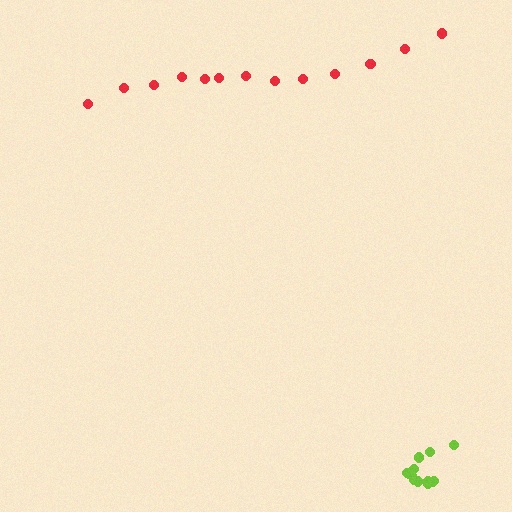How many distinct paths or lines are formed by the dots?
There are 2 distinct paths.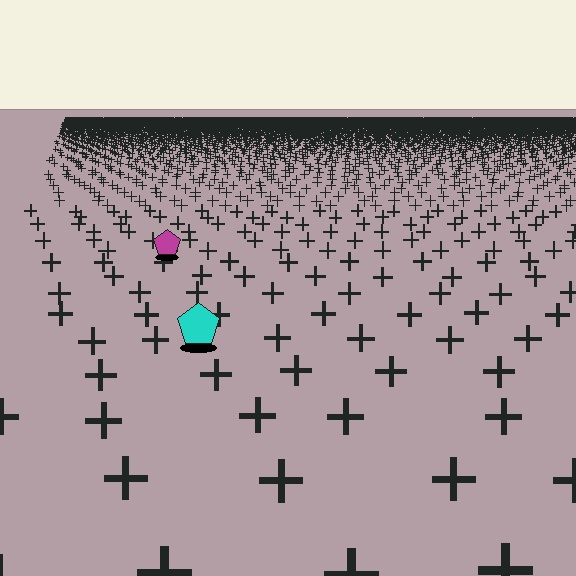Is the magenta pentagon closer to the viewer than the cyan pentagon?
No. The cyan pentagon is closer — you can tell from the texture gradient: the ground texture is coarser near it.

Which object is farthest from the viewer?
The magenta pentagon is farthest from the viewer. It appears smaller and the ground texture around it is denser.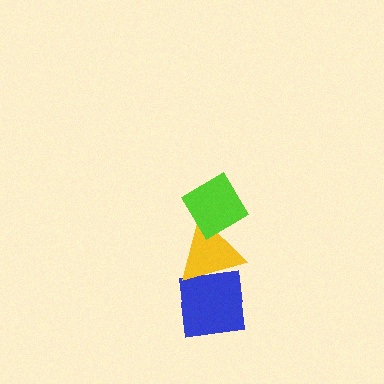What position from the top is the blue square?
The blue square is 3rd from the top.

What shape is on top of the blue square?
The yellow triangle is on top of the blue square.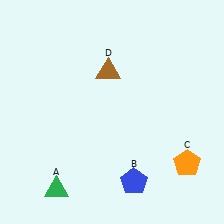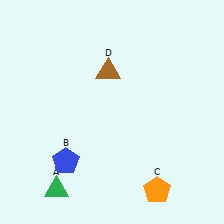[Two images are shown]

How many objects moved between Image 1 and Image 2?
2 objects moved between the two images.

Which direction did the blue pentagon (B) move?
The blue pentagon (B) moved left.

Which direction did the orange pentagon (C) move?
The orange pentagon (C) moved left.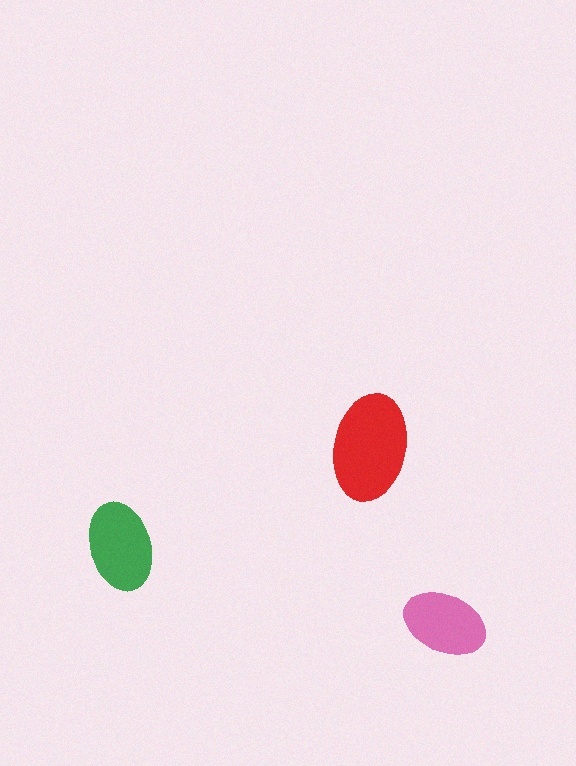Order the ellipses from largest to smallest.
the red one, the green one, the pink one.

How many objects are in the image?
There are 3 objects in the image.